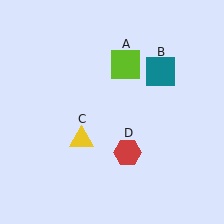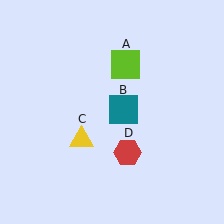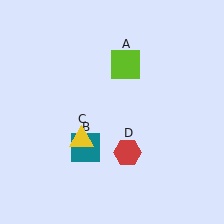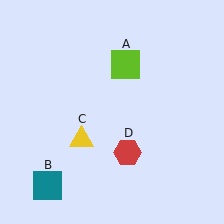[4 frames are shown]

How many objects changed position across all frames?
1 object changed position: teal square (object B).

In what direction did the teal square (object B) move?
The teal square (object B) moved down and to the left.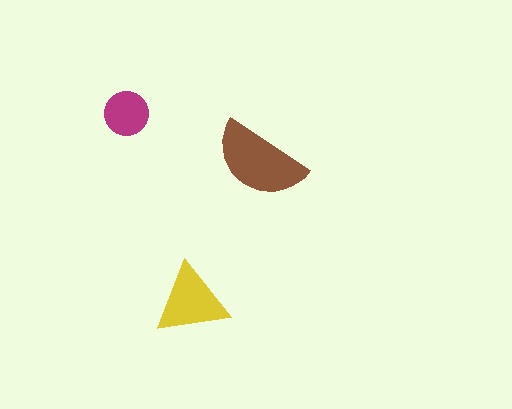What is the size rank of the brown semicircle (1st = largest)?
1st.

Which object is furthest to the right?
The brown semicircle is rightmost.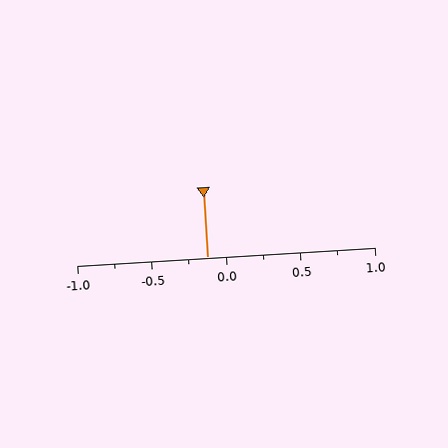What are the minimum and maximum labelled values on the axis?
The axis runs from -1.0 to 1.0.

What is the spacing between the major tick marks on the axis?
The major ticks are spaced 0.5 apart.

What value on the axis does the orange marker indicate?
The marker indicates approximately -0.12.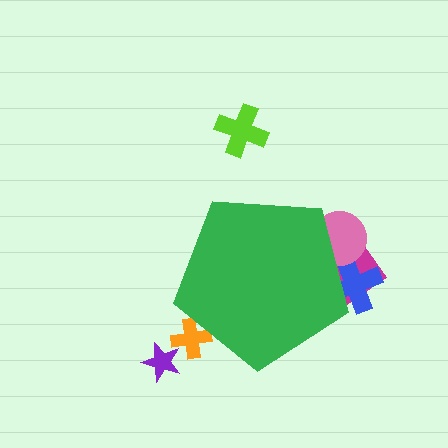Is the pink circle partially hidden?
Yes, the pink circle is partially hidden behind the green pentagon.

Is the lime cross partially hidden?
No, the lime cross is fully visible.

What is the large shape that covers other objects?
A green pentagon.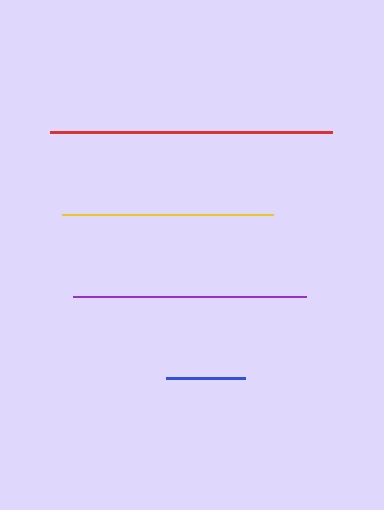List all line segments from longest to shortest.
From longest to shortest: red, purple, yellow, blue.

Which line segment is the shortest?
The blue line is the shortest at approximately 79 pixels.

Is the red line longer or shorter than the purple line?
The red line is longer than the purple line.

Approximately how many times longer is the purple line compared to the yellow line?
The purple line is approximately 1.1 times the length of the yellow line.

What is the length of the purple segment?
The purple segment is approximately 233 pixels long.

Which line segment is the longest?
The red line is the longest at approximately 283 pixels.